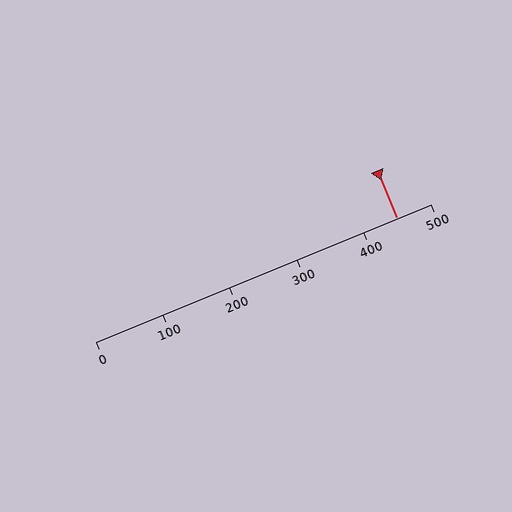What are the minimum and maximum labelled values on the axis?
The axis runs from 0 to 500.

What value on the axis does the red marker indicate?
The marker indicates approximately 450.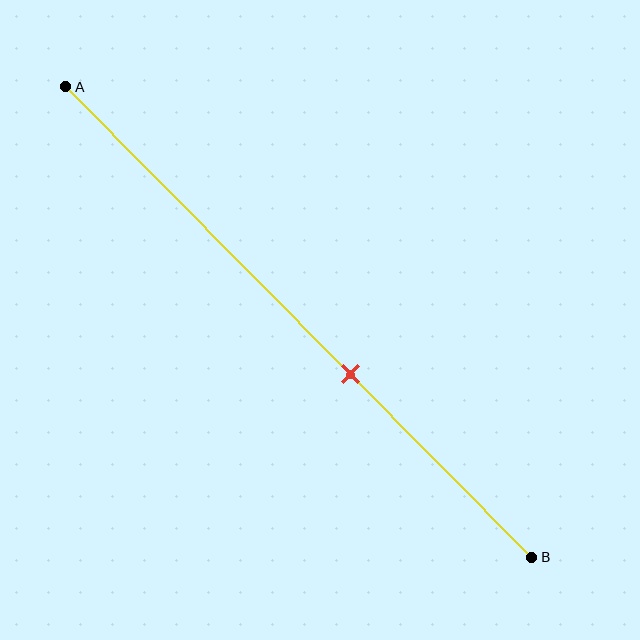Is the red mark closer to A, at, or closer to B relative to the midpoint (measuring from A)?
The red mark is closer to point B than the midpoint of segment AB.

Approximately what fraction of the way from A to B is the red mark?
The red mark is approximately 60% of the way from A to B.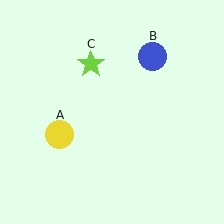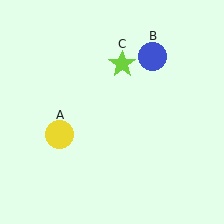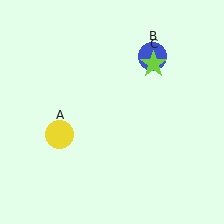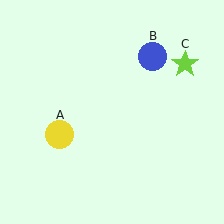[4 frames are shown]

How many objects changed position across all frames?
1 object changed position: lime star (object C).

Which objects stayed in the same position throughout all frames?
Yellow circle (object A) and blue circle (object B) remained stationary.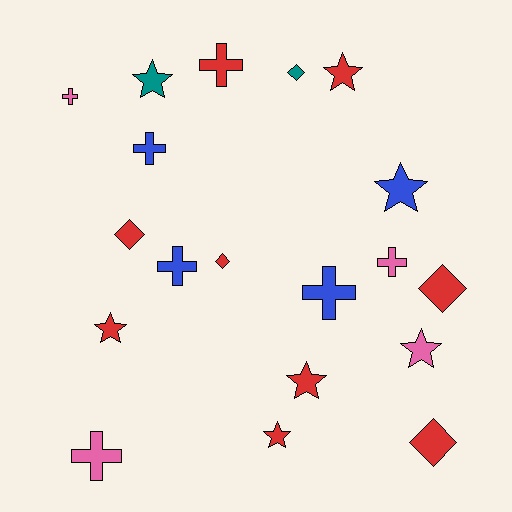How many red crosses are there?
There is 1 red cross.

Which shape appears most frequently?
Star, with 7 objects.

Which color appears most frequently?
Red, with 9 objects.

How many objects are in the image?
There are 19 objects.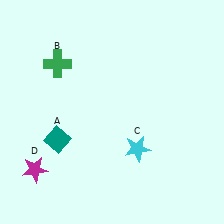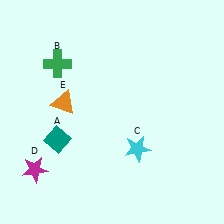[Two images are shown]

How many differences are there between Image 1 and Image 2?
There is 1 difference between the two images.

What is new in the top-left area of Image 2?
An orange triangle (E) was added in the top-left area of Image 2.